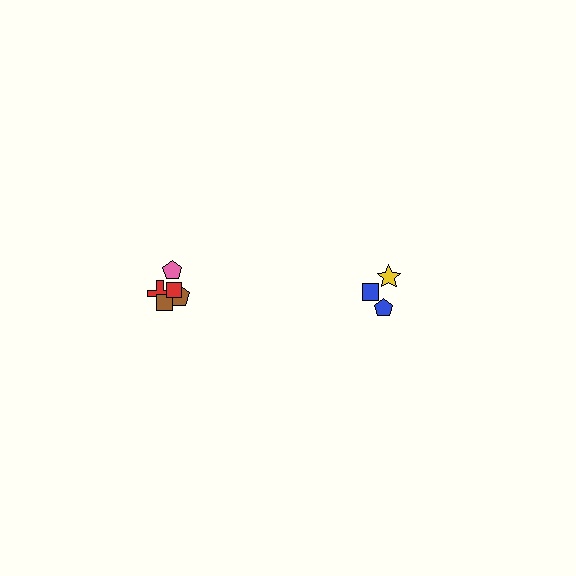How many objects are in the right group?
There are 3 objects.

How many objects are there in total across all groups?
There are 8 objects.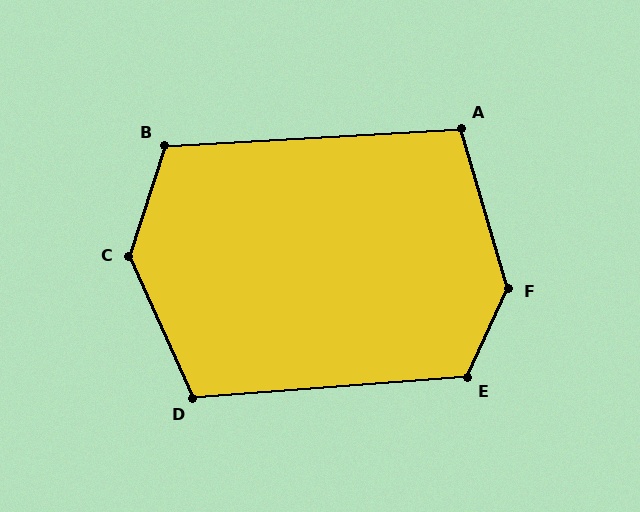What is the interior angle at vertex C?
Approximately 138 degrees (obtuse).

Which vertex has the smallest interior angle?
A, at approximately 103 degrees.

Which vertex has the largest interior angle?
F, at approximately 139 degrees.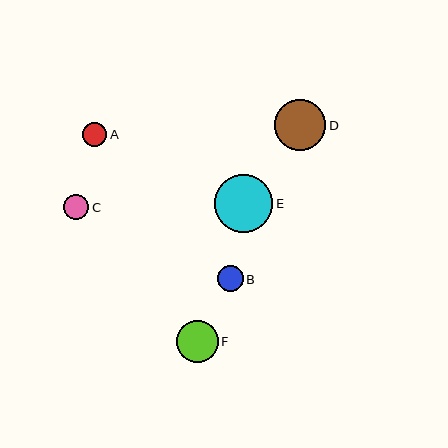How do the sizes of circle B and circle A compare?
Circle B and circle A are approximately the same size.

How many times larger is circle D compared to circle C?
Circle D is approximately 2.0 times the size of circle C.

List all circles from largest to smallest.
From largest to smallest: E, D, F, B, C, A.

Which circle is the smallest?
Circle A is the smallest with a size of approximately 24 pixels.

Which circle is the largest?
Circle E is the largest with a size of approximately 58 pixels.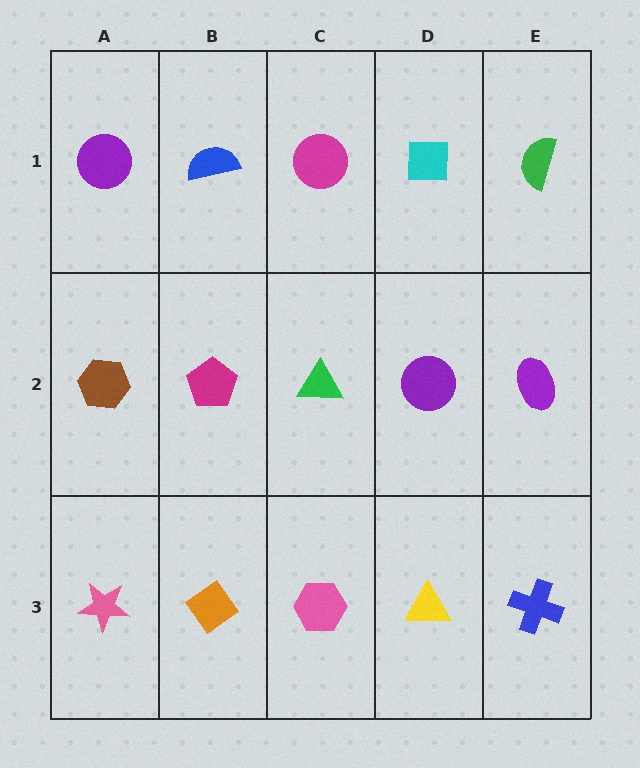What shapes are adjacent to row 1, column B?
A magenta pentagon (row 2, column B), a purple circle (row 1, column A), a magenta circle (row 1, column C).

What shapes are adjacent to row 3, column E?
A purple ellipse (row 2, column E), a yellow triangle (row 3, column D).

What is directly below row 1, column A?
A brown hexagon.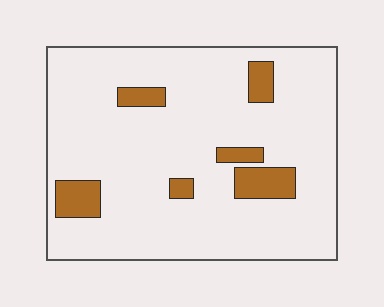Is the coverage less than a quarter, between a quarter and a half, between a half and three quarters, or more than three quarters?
Less than a quarter.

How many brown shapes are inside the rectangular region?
6.